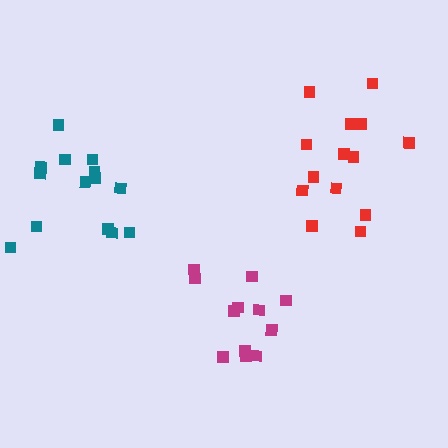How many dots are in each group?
Group 1: 14 dots, Group 2: 12 dots, Group 3: 14 dots (40 total).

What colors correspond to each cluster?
The clusters are colored: red, magenta, teal.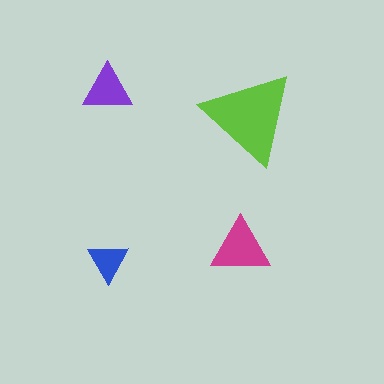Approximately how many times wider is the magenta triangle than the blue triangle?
About 1.5 times wider.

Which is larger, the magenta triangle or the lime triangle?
The lime one.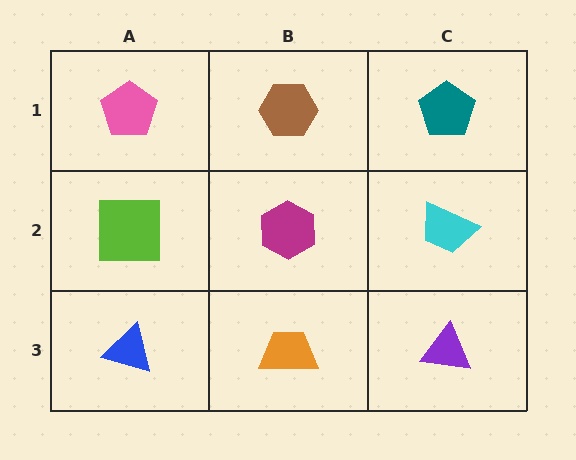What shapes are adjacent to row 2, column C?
A teal pentagon (row 1, column C), a purple triangle (row 3, column C), a magenta hexagon (row 2, column B).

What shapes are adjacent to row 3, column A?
A lime square (row 2, column A), an orange trapezoid (row 3, column B).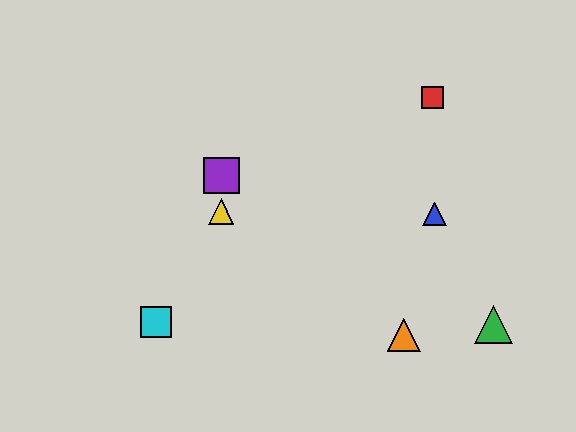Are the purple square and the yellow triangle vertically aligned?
Yes, both are at x≈221.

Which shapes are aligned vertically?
The yellow triangle, the purple square are aligned vertically.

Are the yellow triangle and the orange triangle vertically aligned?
No, the yellow triangle is at x≈221 and the orange triangle is at x≈404.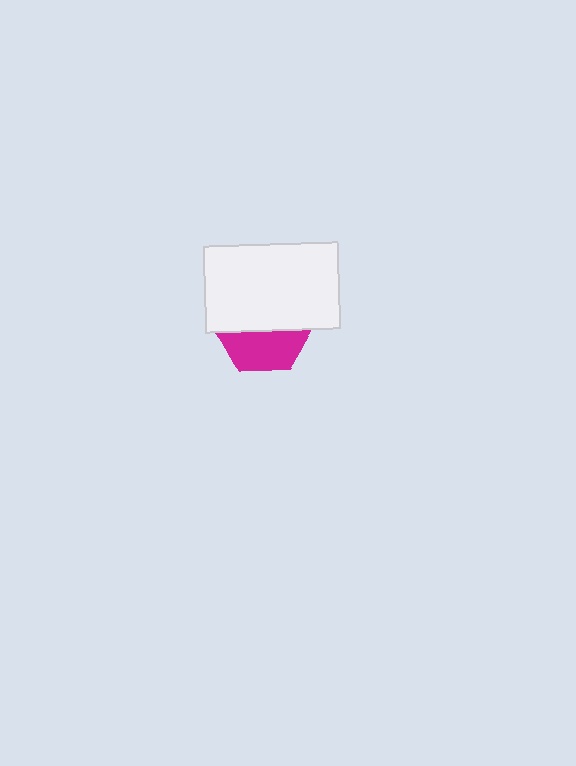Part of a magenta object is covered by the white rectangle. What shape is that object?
It is a hexagon.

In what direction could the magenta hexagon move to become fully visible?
The magenta hexagon could move down. That would shift it out from behind the white rectangle entirely.